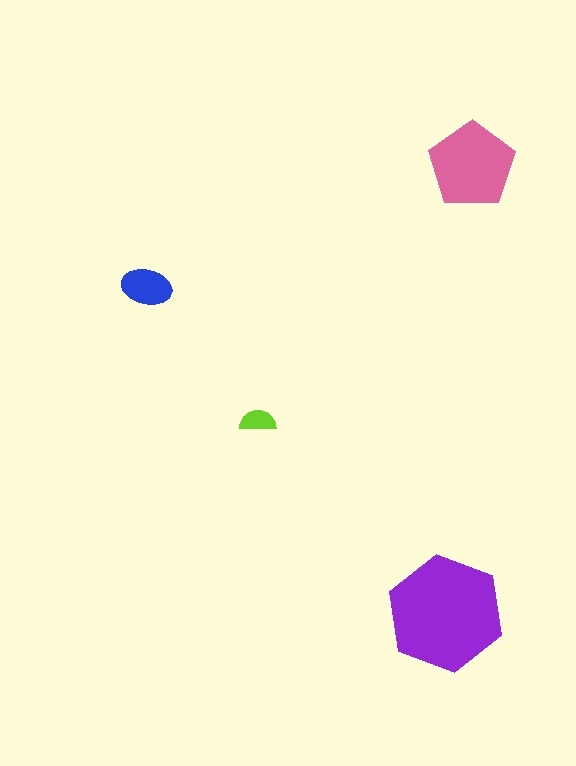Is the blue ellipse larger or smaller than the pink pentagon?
Smaller.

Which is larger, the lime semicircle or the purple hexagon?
The purple hexagon.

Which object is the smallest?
The lime semicircle.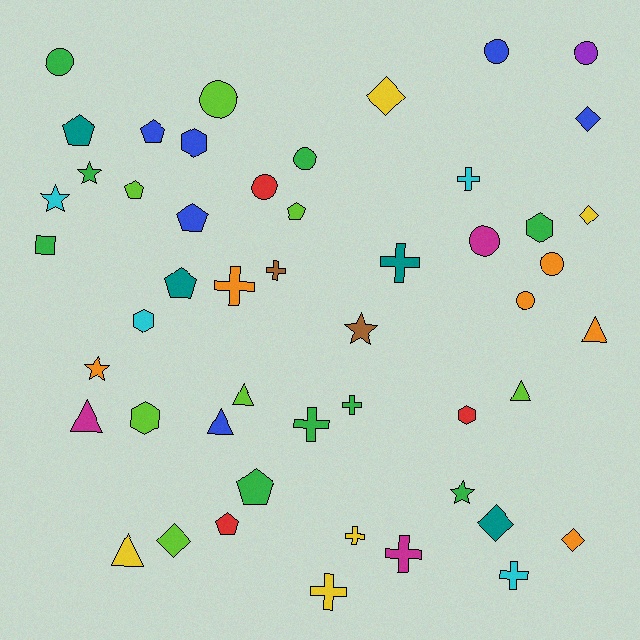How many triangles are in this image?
There are 6 triangles.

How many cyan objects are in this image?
There are 4 cyan objects.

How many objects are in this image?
There are 50 objects.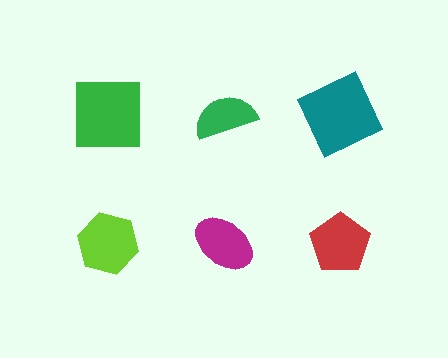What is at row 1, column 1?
A green square.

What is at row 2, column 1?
A lime hexagon.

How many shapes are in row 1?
3 shapes.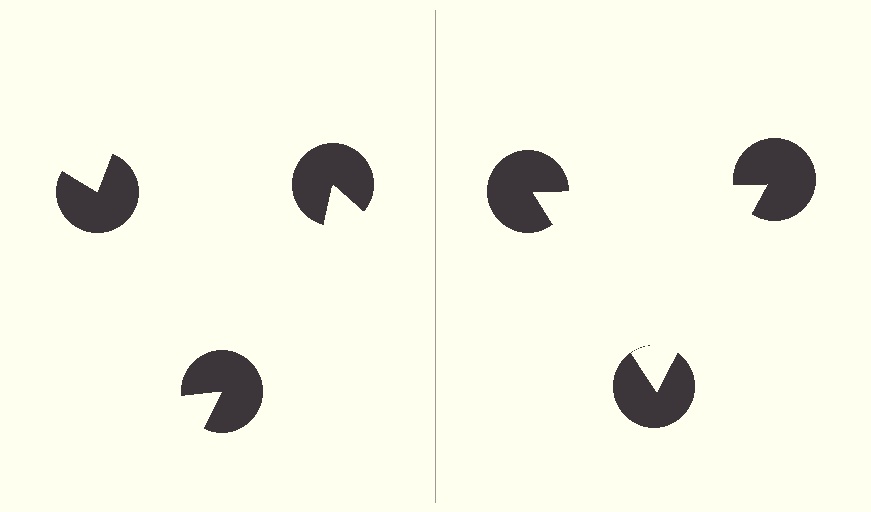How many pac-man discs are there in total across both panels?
6 — 3 on each side.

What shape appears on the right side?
An illusory triangle.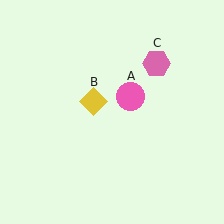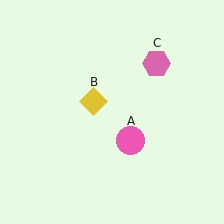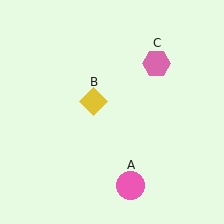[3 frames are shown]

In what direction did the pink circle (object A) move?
The pink circle (object A) moved down.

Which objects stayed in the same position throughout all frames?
Yellow diamond (object B) and pink hexagon (object C) remained stationary.